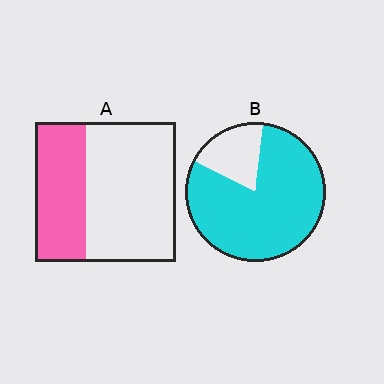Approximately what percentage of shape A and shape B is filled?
A is approximately 35% and B is approximately 80%.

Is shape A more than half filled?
No.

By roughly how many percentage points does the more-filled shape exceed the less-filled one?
By roughly 45 percentage points (B over A).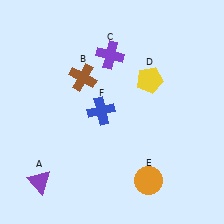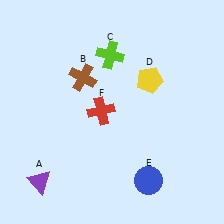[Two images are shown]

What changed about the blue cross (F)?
In Image 1, F is blue. In Image 2, it changed to red.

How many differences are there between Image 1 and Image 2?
There are 3 differences between the two images.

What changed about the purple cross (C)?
In Image 1, C is purple. In Image 2, it changed to lime.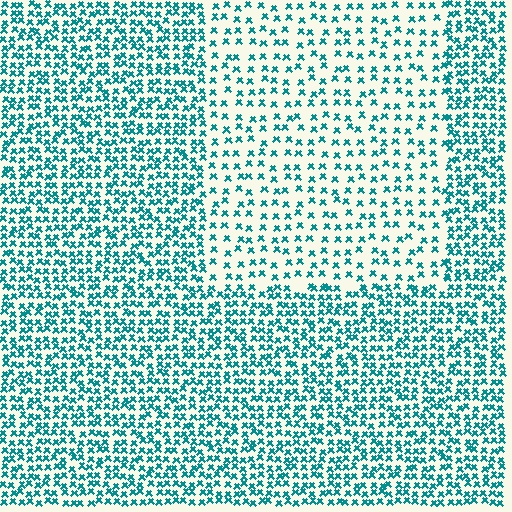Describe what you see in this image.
The image contains small teal elements arranged at two different densities. A rectangle-shaped region is visible where the elements are less densely packed than the surrounding area.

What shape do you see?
I see a rectangle.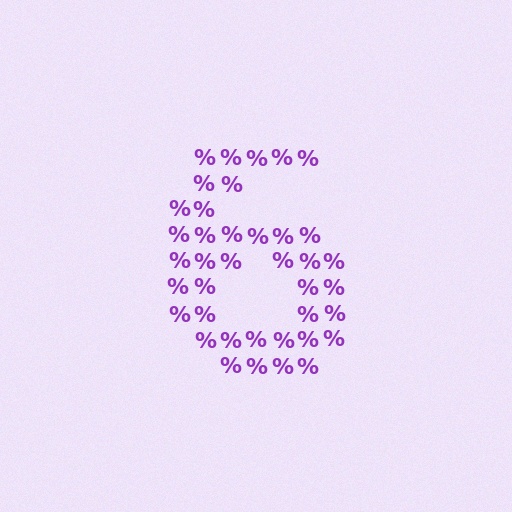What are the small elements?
The small elements are percent signs.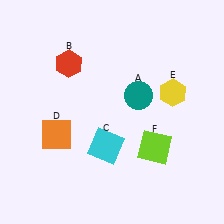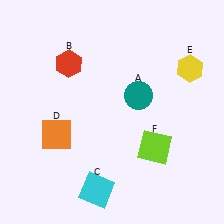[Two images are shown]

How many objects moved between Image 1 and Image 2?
2 objects moved between the two images.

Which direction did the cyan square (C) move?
The cyan square (C) moved down.